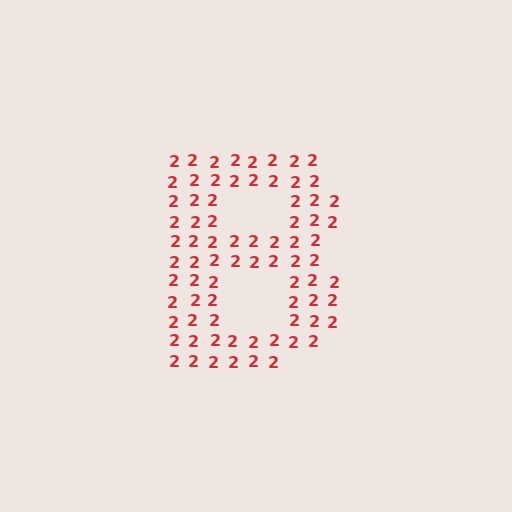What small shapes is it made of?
It is made of small digit 2's.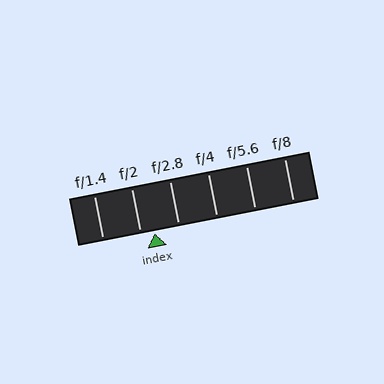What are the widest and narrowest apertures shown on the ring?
The widest aperture shown is f/1.4 and the narrowest is f/8.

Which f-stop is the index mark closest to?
The index mark is closest to f/2.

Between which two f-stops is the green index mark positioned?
The index mark is between f/2 and f/2.8.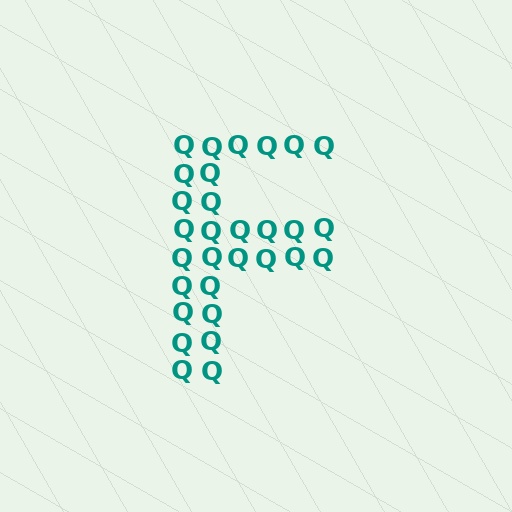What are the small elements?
The small elements are letter Q's.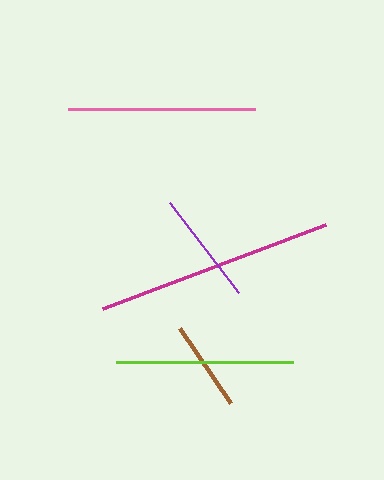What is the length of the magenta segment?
The magenta segment is approximately 239 pixels long.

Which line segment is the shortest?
The brown line is the shortest at approximately 91 pixels.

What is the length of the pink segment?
The pink segment is approximately 187 pixels long.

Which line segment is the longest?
The magenta line is the longest at approximately 239 pixels.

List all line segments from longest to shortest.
From longest to shortest: magenta, pink, lime, purple, brown.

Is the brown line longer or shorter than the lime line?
The lime line is longer than the brown line.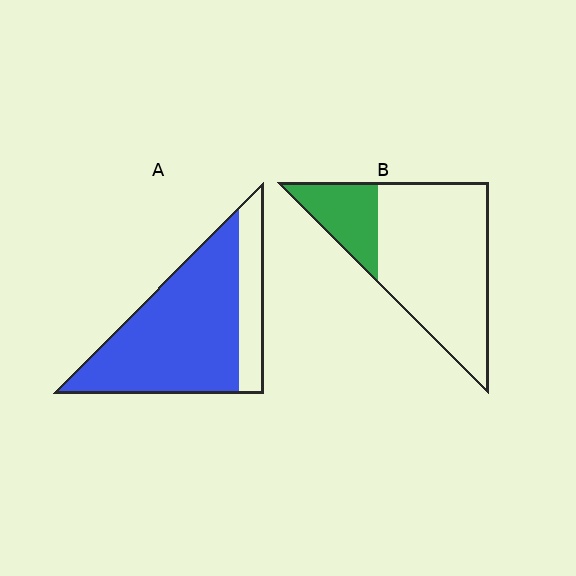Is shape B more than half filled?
No.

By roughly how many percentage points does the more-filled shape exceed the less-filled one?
By roughly 55 percentage points (A over B).